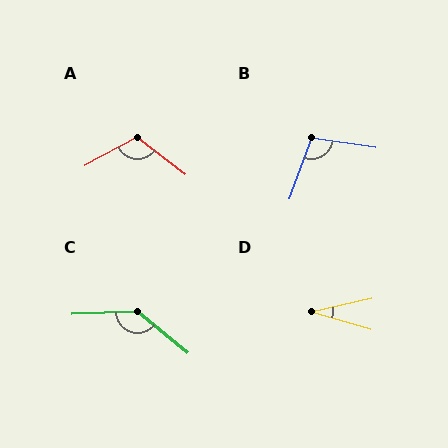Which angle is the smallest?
D, at approximately 29 degrees.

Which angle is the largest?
C, at approximately 139 degrees.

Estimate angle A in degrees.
Approximately 114 degrees.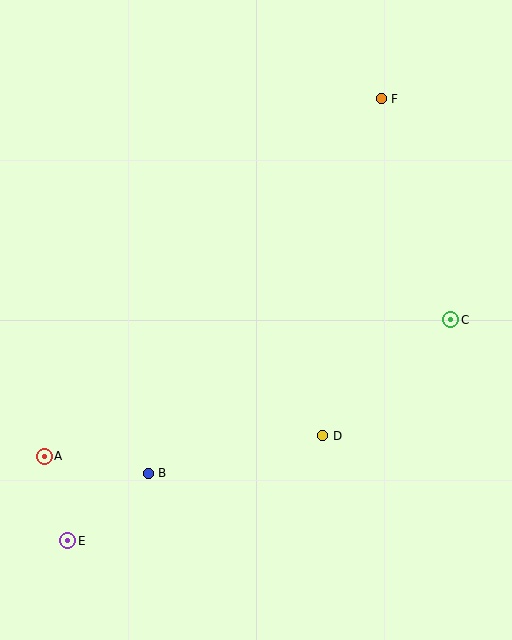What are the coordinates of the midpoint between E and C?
The midpoint between E and C is at (259, 430).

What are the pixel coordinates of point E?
Point E is at (68, 541).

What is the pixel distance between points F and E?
The distance between F and E is 542 pixels.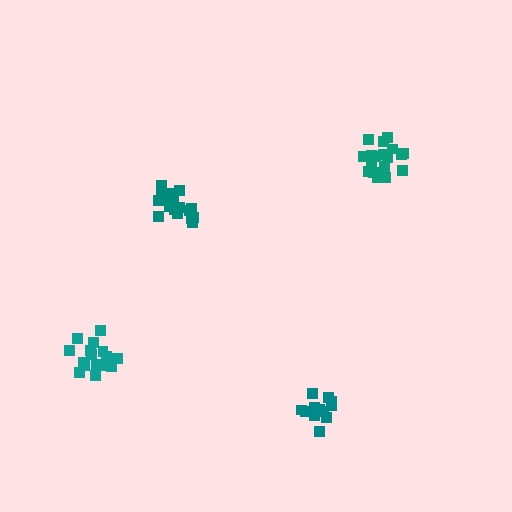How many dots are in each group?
Group 1: 18 dots, Group 2: 14 dots, Group 3: 16 dots, Group 4: 19 dots (67 total).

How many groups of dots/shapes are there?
There are 4 groups.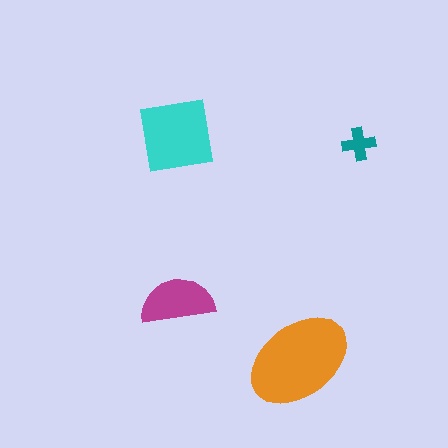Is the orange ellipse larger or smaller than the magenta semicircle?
Larger.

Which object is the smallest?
The teal cross.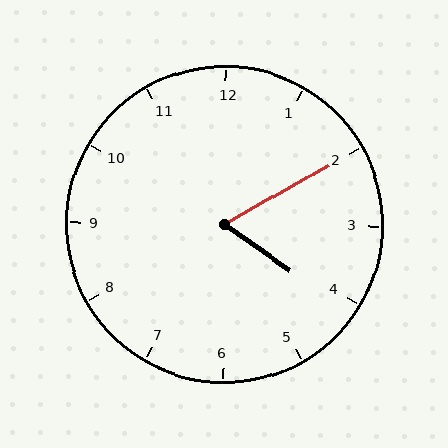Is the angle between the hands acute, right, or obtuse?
It is acute.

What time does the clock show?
4:10.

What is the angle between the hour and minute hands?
Approximately 65 degrees.